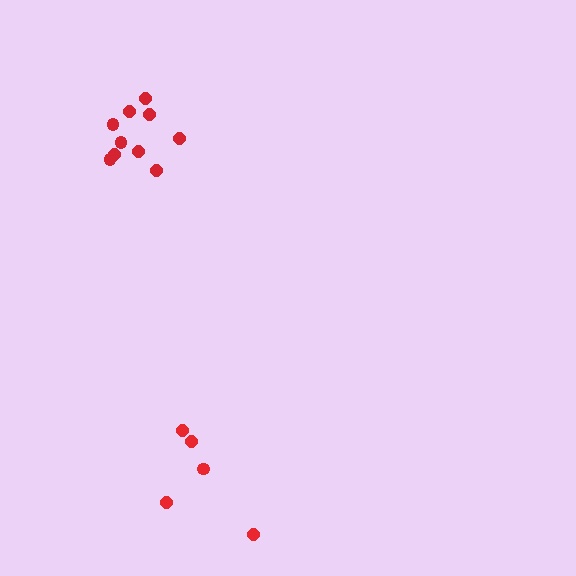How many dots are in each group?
Group 1: 10 dots, Group 2: 5 dots (15 total).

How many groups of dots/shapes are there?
There are 2 groups.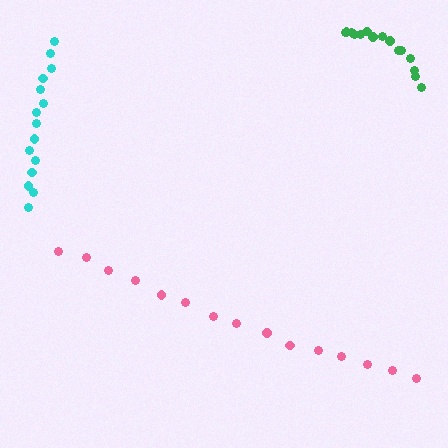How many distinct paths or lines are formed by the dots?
There are 3 distinct paths.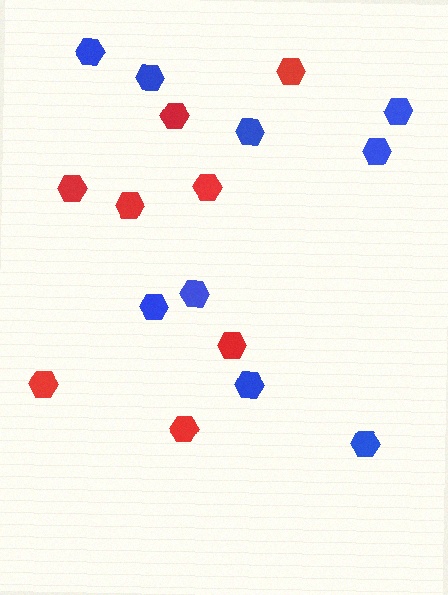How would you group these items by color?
There are 2 groups: one group of blue hexagons (9) and one group of red hexagons (8).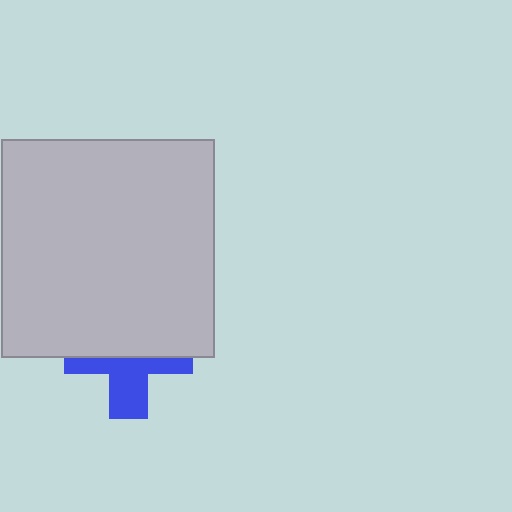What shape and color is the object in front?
The object in front is a light gray rectangle.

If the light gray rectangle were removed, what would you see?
You would see the complete blue cross.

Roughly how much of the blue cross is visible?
About half of it is visible (roughly 45%).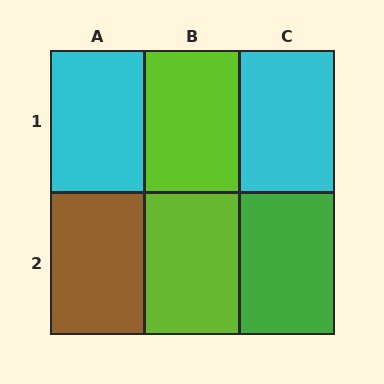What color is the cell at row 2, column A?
Brown.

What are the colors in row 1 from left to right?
Cyan, lime, cyan.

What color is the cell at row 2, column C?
Green.